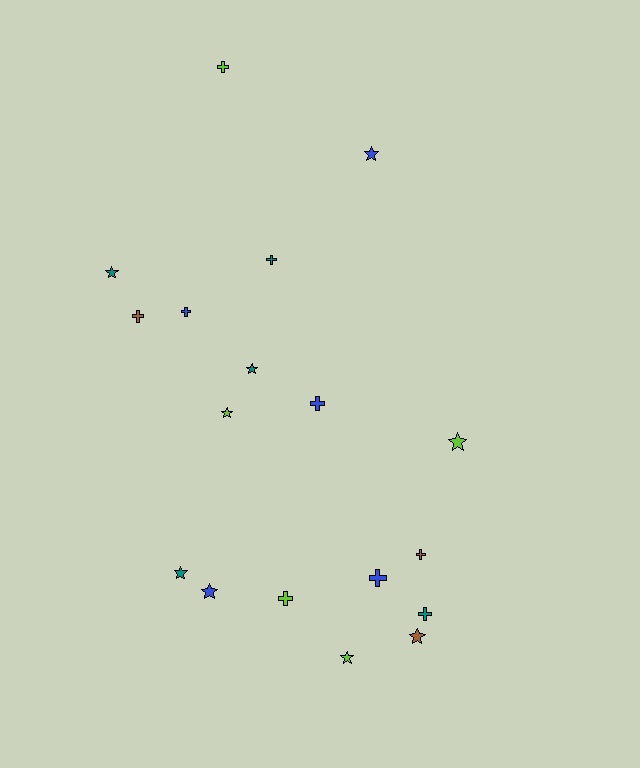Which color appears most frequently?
Teal, with 5 objects.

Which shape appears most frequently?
Star, with 9 objects.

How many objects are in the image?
There are 18 objects.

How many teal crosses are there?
There are 2 teal crosses.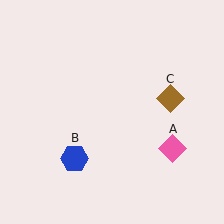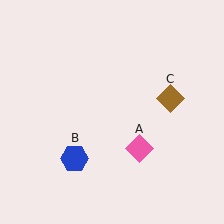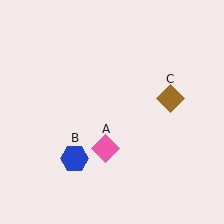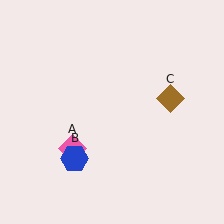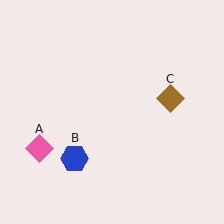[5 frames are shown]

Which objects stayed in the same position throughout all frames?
Blue hexagon (object B) and brown diamond (object C) remained stationary.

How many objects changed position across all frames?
1 object changed position: pink diamond (object A).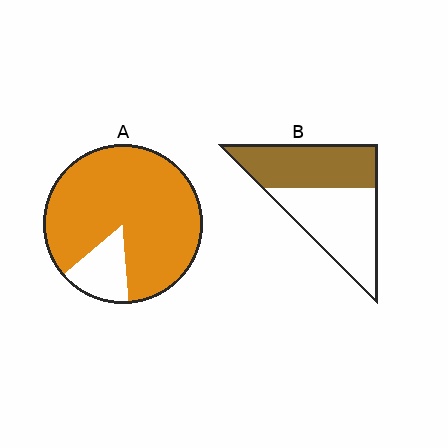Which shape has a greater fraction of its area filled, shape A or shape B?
Shape A.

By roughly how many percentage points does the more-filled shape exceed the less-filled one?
By roughly 40 percentage points (A over B).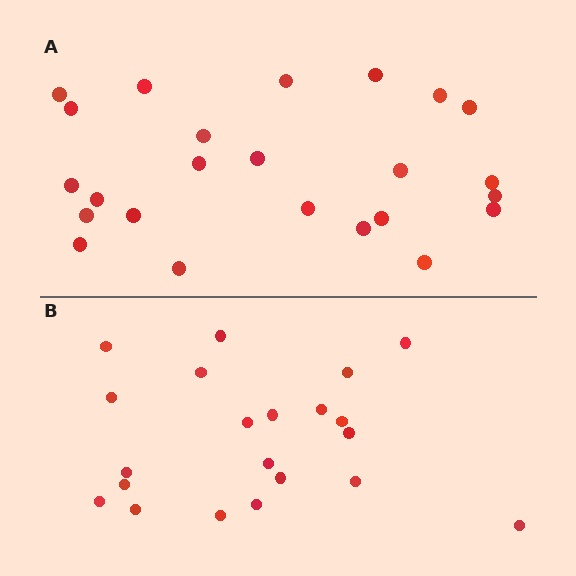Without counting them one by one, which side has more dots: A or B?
Region A (the top region) has more dots.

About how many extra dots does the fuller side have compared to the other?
Region A has just a few more — roughly 2 or 3 more dots than region B.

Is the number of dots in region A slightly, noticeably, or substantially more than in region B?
Region A has only slightly more — the two regions are fairly close. The ratio is roughly 1.1 to 1.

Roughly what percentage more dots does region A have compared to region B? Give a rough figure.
About 15% more.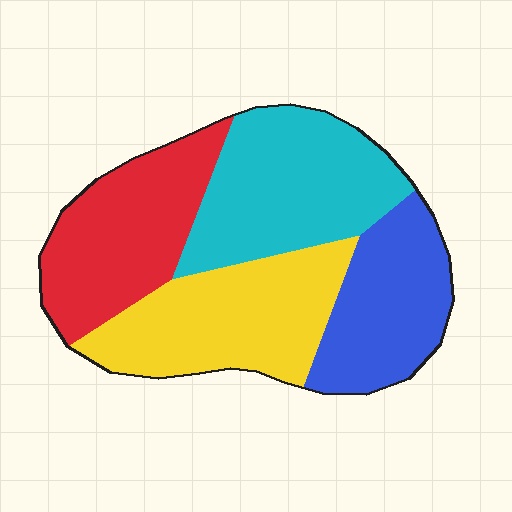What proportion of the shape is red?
Red covers 24% of the shape.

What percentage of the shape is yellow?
Yellow takes up between a sixth and a third of the shape.